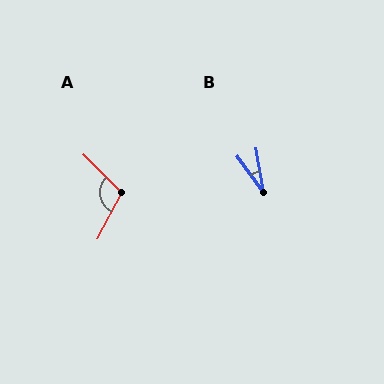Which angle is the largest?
A, at approximately 107 degrees.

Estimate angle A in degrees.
Approximately 107 degrees.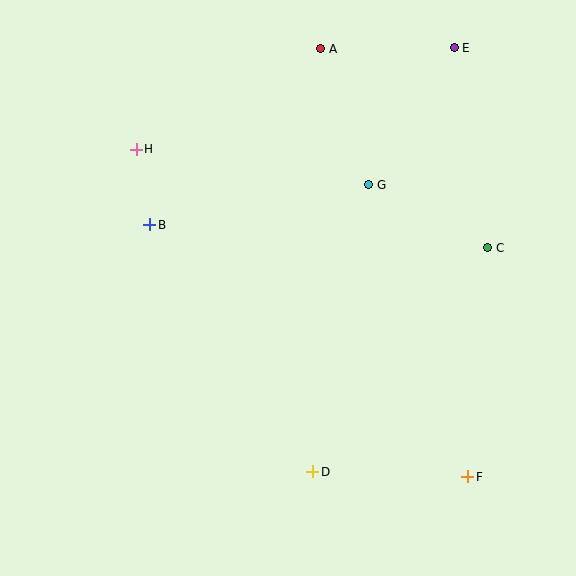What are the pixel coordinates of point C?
Point C is at (488, 248).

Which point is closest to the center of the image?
Point G at (369, 185) is closest to the center.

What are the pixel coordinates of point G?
Point G is at (369, 185).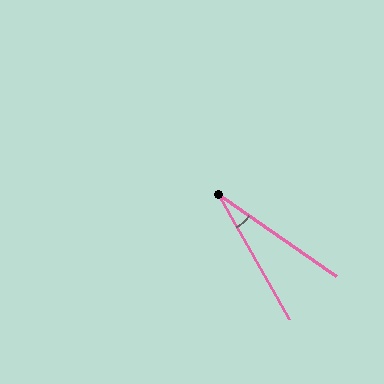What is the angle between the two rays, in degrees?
Approximately 26 degrees.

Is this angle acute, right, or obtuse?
It is acute.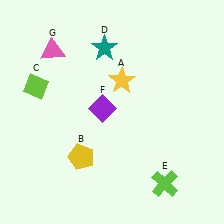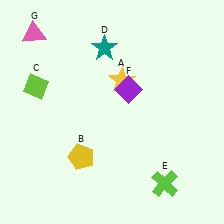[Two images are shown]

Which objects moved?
The objects that moved are: the purple diamond (F), the pink triangle (G).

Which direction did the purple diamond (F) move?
The purple diamond (F) moved right.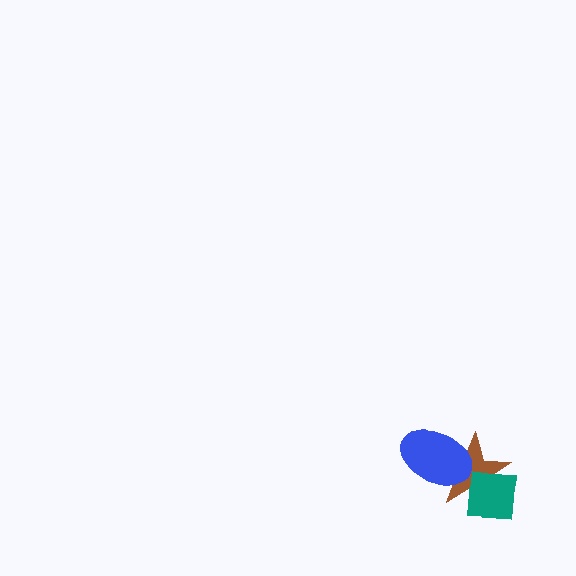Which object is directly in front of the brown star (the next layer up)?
The blue ellipse is directly in front of the brown star.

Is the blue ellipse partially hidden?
No, no other shape covers it.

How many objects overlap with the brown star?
2 objects overlap with the brown star.